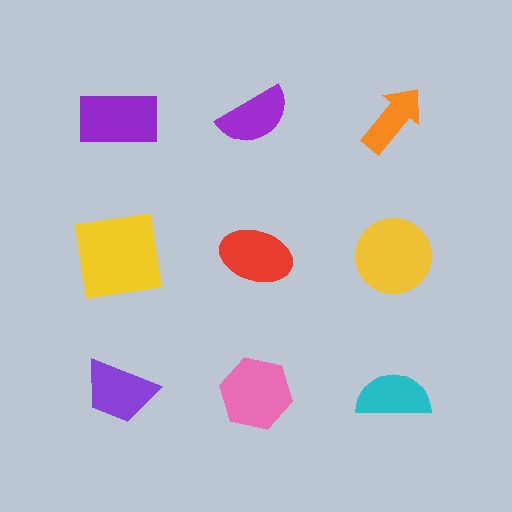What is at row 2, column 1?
A yellow square.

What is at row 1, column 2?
A purple semicircle.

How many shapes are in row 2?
3 shapes.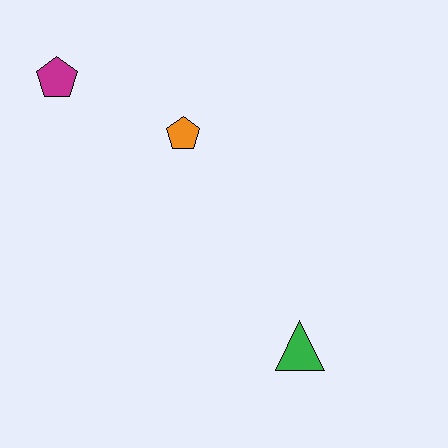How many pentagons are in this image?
There are 2 pentagons.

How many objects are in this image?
There are 3 objects.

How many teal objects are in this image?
There are no teal objects.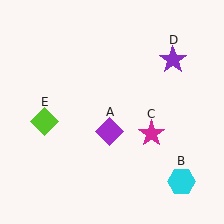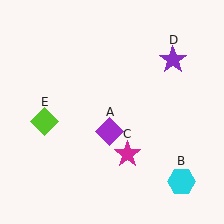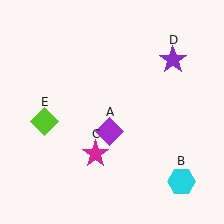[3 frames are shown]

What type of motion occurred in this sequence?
The magenta star (object C) rotated clockwise around the center of the scene.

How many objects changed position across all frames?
1 object changed position: magenta star (object C).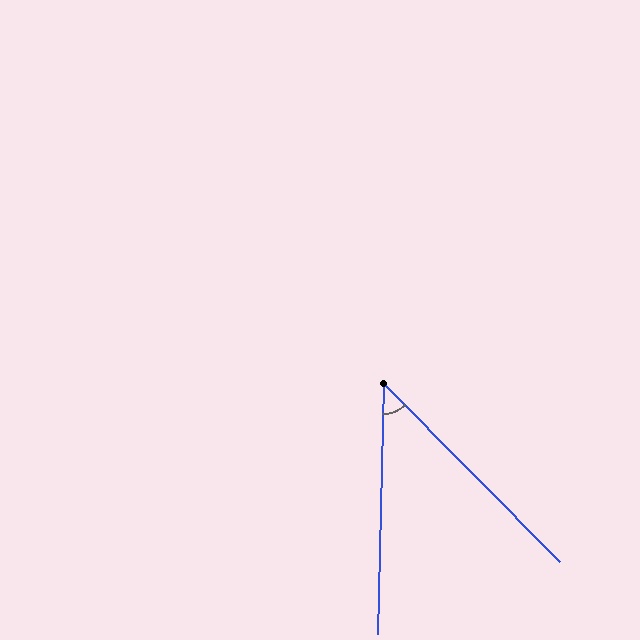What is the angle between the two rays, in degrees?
Approximately 46 degrees.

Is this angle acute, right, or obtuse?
It is acute.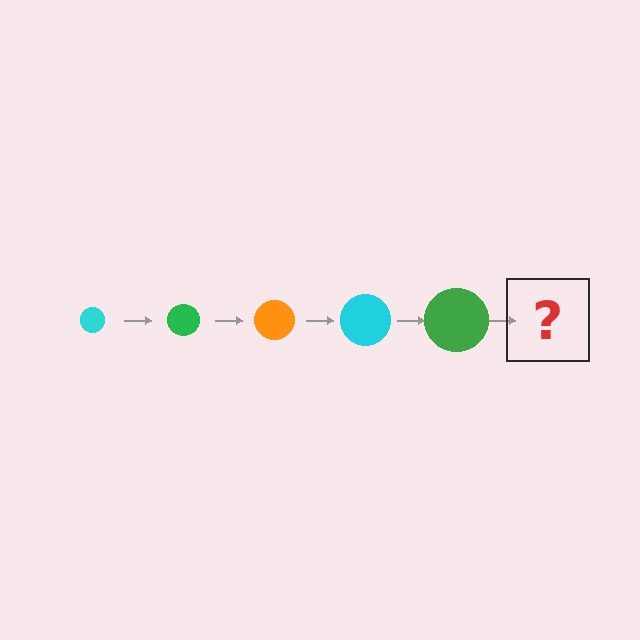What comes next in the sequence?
The next element should be an orange circle, larger than the previous one.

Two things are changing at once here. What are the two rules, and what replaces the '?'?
The two rules are that the circle grows larger each step and the color cycles through cyan, green, and orange. The '?' should be an orange circle, larger than the previous one.